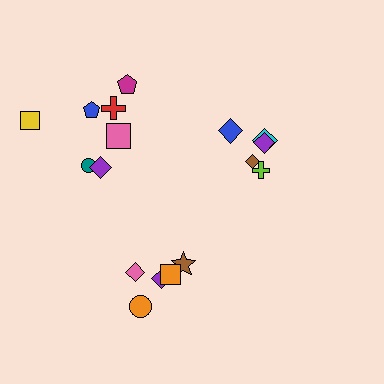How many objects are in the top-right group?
There are 5 objects.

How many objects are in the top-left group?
There are 7 objects.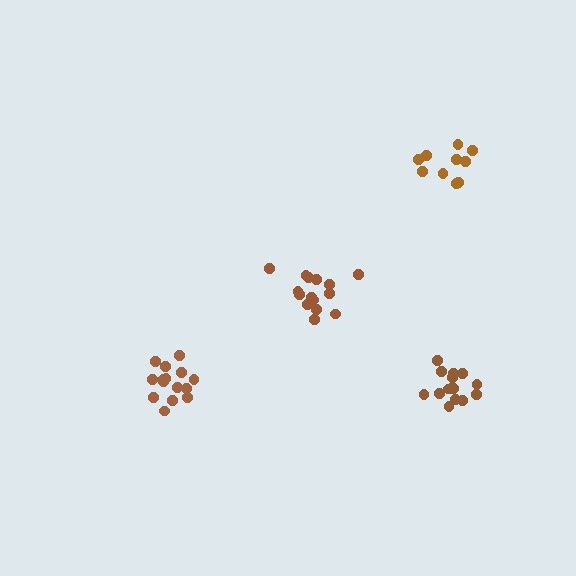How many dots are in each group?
Group 1: 10 dots, Group 2: 15 dots, Group 3: 15 dots, Group 4: 15 dots (55 total).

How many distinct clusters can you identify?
There are 4 distinct clusters.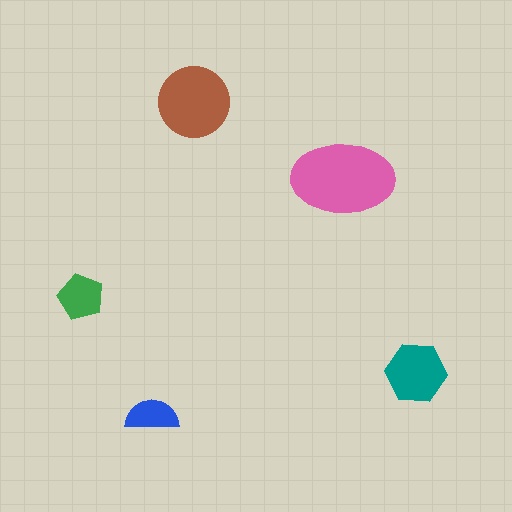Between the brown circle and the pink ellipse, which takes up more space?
The pink ellipse.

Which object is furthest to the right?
The teal hexagon is rightmost.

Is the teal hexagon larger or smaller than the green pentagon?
Larger.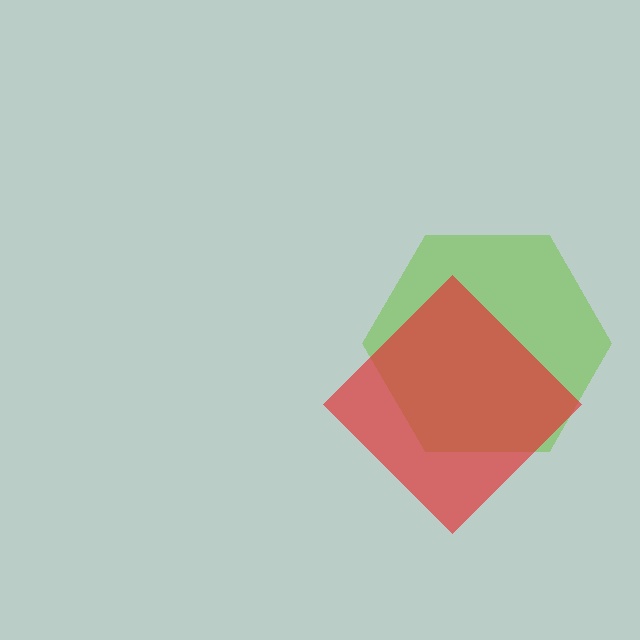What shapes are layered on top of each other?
The layered shapes are: a lime hexagon, a red diamond.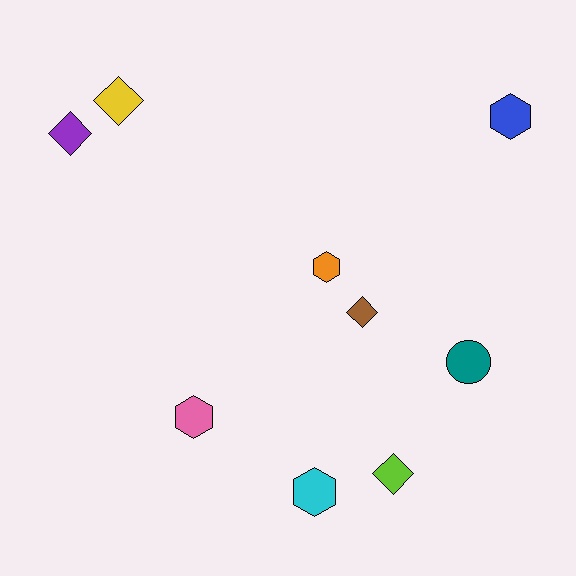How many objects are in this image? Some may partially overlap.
There are 9 objects.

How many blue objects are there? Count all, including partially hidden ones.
There is 1 blue object.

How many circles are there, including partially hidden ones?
There is 1 circle.